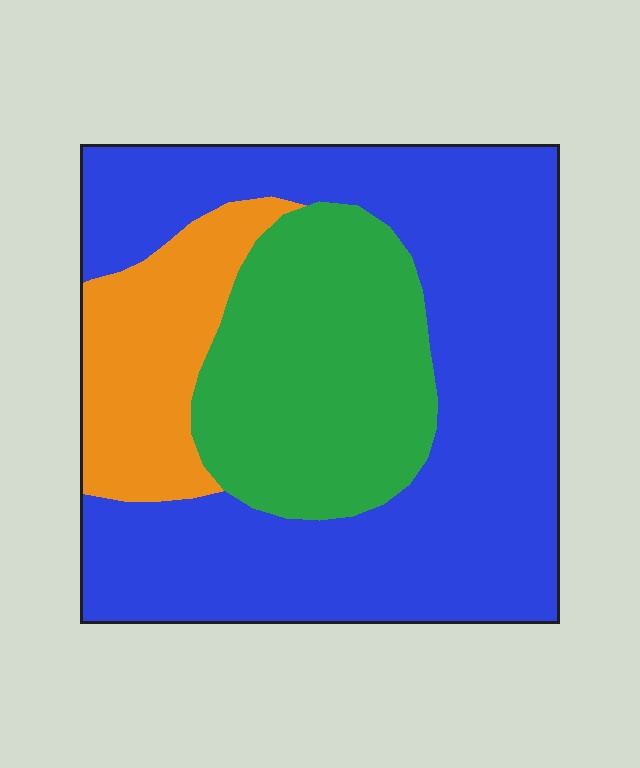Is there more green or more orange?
Green.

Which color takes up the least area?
Orange, at roughly 15%.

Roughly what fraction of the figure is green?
Green covers 26% of the figure.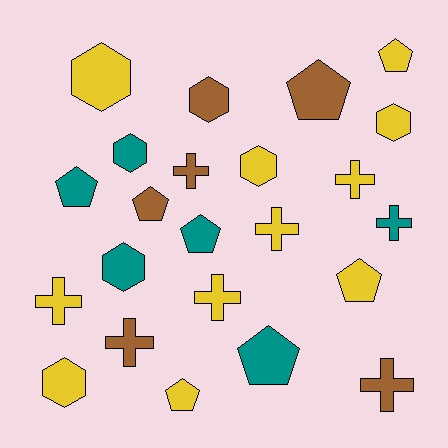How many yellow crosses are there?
There are 4 yellow crosses.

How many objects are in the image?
There are 23 objects.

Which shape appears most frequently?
Pentagon, with 8 objects.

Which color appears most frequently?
Yellow, with 11 objects.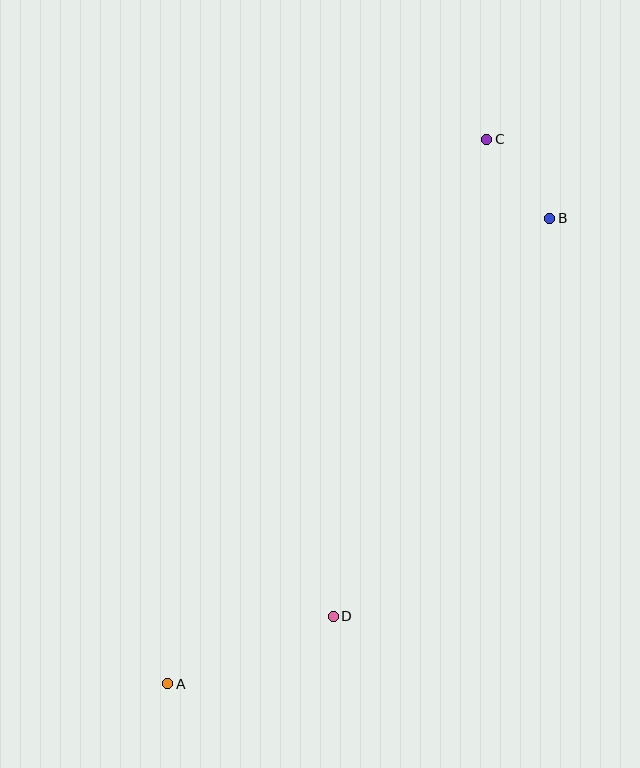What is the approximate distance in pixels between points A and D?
The distance between A and D is approximately 179 pixels.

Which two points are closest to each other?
Points B and C are closest to each other.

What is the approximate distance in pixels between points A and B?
The distance between A and B is approximately 602 pixels.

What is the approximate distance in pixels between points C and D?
The distance between C and D is approximately 501 pixels.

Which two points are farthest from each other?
Points A and C are farthest from each other.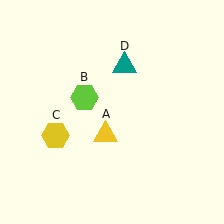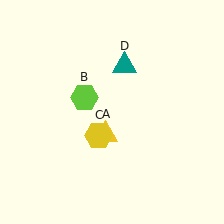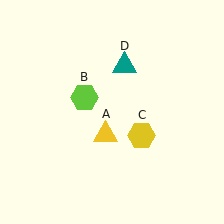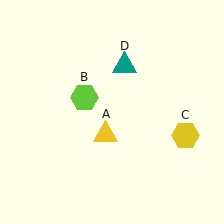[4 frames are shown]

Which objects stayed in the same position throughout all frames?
Yellow triangle (object A) and lime hexagon (object B) and teal triangle (object D) remained stationary.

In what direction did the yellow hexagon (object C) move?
The yellow hexagon (object C) moved right.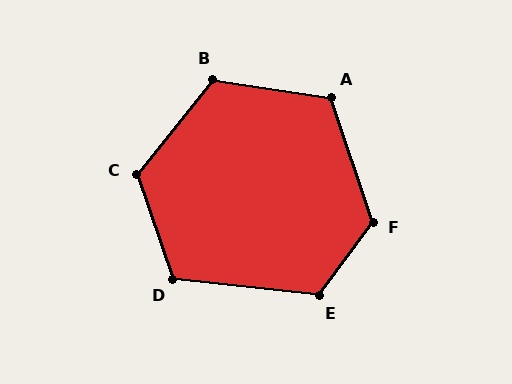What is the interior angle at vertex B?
Approximately 120 degrees (obtuse).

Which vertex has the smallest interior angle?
D, at approximately 115 degrees.